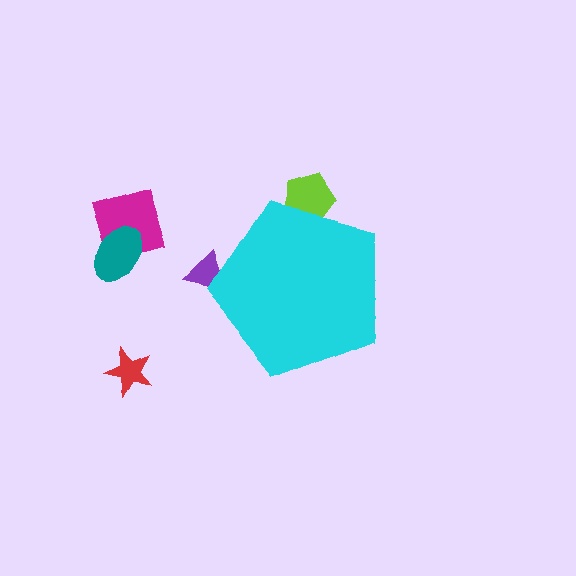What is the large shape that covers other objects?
A cyan pentagon.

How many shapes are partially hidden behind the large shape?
2 shapes are partially hidden.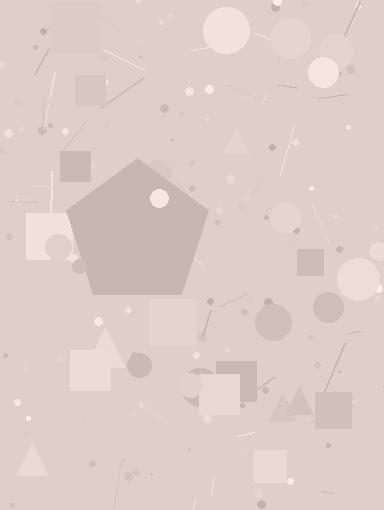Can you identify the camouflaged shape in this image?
The camouflaged shape is a pentagon.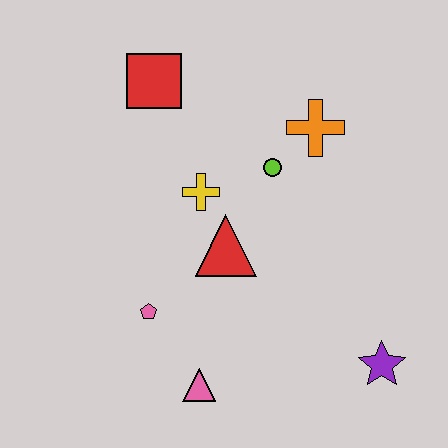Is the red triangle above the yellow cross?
No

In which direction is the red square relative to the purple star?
The red square is above the purple star.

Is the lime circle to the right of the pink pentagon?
Yes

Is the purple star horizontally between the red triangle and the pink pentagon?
No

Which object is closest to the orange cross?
The lime circle is closest to the orange cross.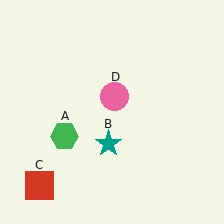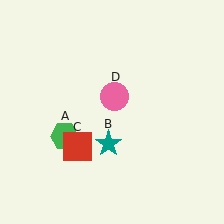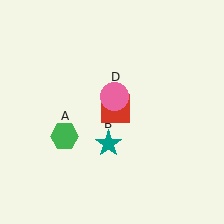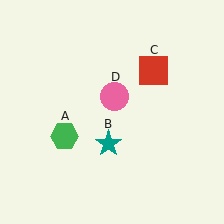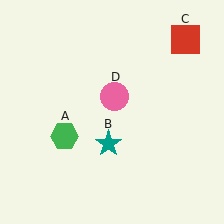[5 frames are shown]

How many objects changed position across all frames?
1 object changed position: red square (object C).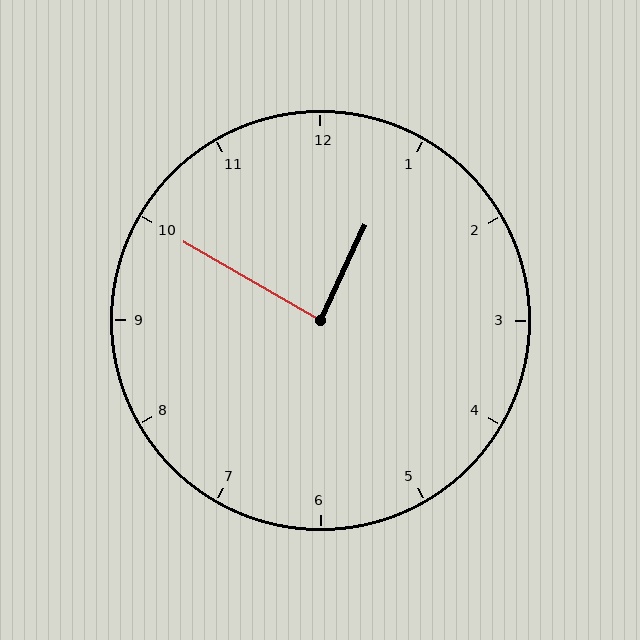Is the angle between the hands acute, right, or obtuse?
It is right.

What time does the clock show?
12:50.